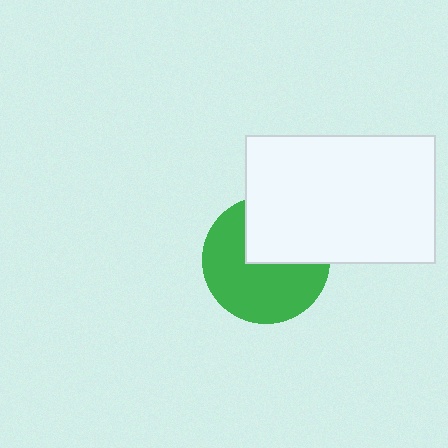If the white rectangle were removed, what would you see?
You would see the complete green circle.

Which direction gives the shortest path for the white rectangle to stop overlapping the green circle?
Moving up gives the shortest separation.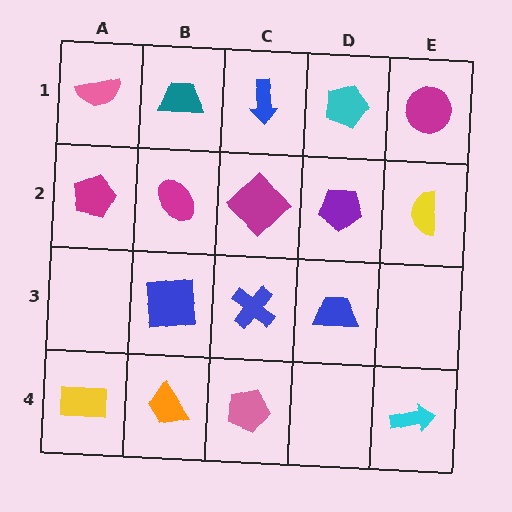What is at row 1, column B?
A teal trapezoid.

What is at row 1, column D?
A cyan pentagon.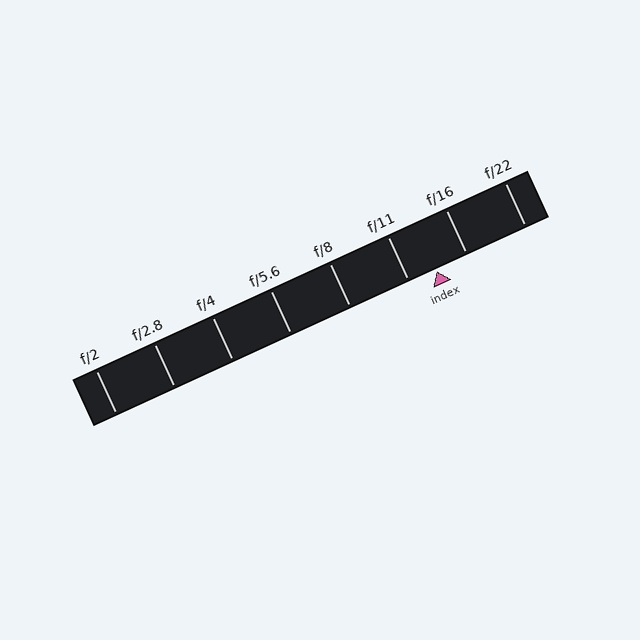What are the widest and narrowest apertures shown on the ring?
The widest aperture shown is f/2 and the narrowest is f/22.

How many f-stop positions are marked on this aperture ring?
There are 8 f-stop positions marked.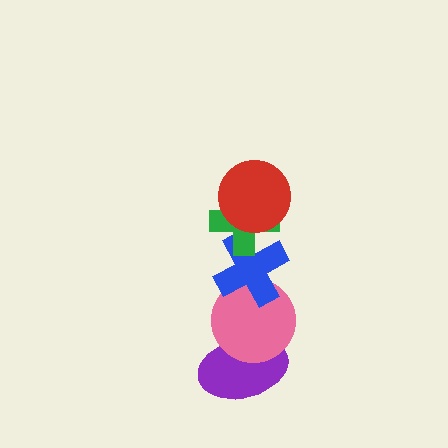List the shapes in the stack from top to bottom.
From top to bottom: the red circle, the green cross, the blue cross, the pink circle, the purple ellipse.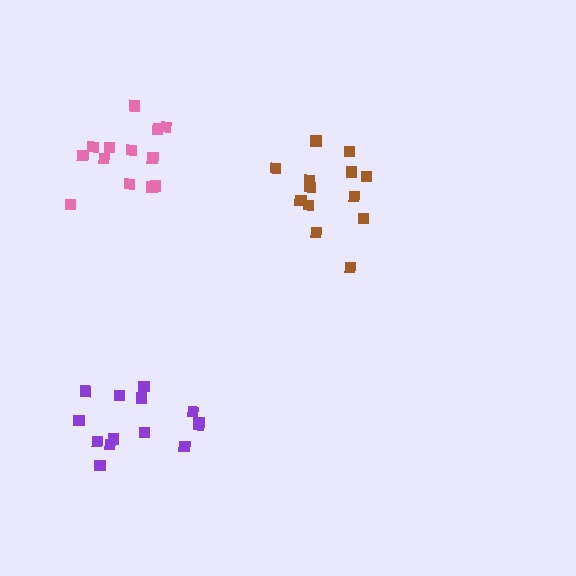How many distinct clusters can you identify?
There are 3 distinct clusters.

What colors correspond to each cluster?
The clusters are colored: brown, purple, pink.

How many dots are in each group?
Group 1: 13 dots, Group 2: 14 dots, Group 3: 13 dots (40 total).